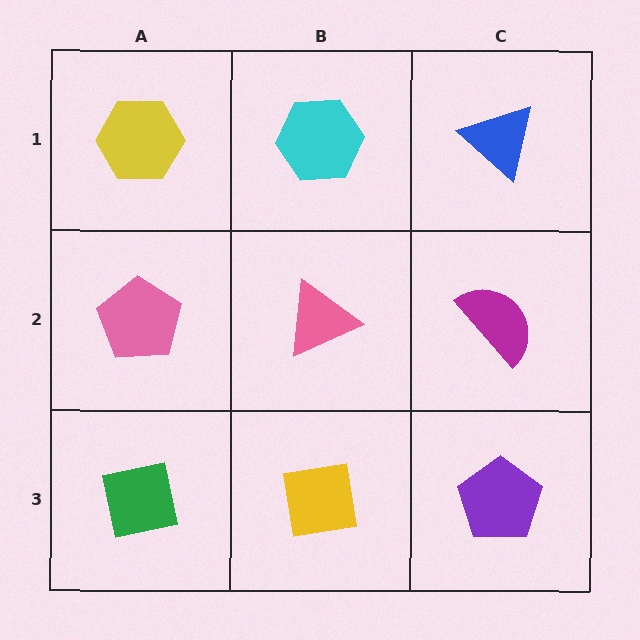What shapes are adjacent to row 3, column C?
A magenta semicircle (row 2, column C), a yellow square (row 3, column B).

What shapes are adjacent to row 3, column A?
A pink pentagon (row 2, column A), a yellow square (row 3, column B).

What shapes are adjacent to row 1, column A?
A pink pentagon (row 2, column A), a cyan hexagon (row 1, column B).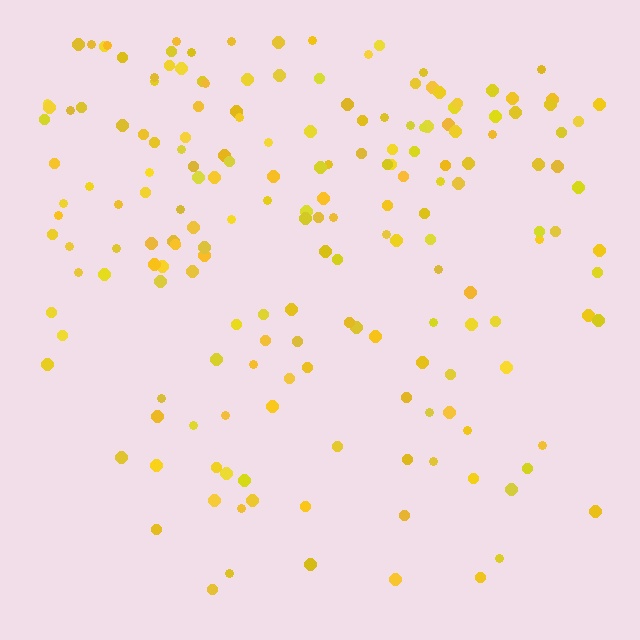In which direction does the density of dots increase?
From bottom to top, with the top side densest.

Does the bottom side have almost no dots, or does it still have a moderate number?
Still a moderate number, just noticeably fewer than the top.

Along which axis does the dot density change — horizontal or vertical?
Vertical.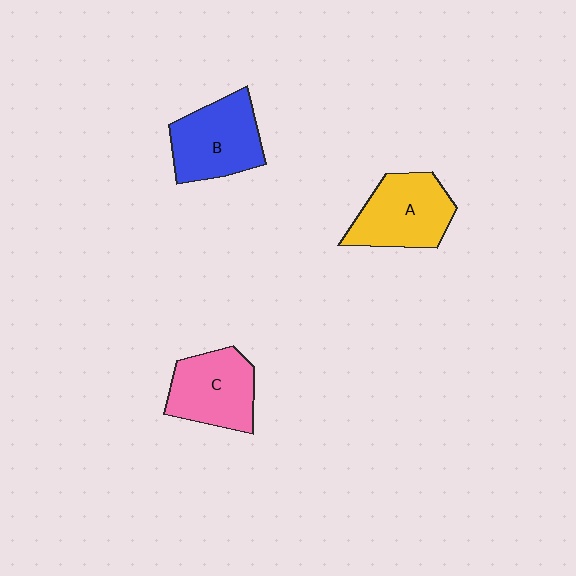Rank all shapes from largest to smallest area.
From largest to smallest: B (blue), A (yellow), C (pink).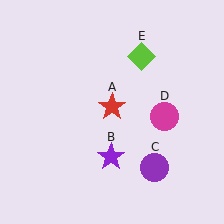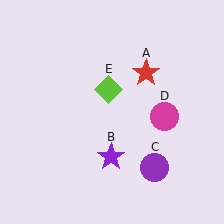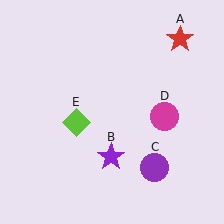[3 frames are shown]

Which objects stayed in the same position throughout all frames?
Purple star (object B) and purple circle (object C) and magenta circle (object D) remained stationary.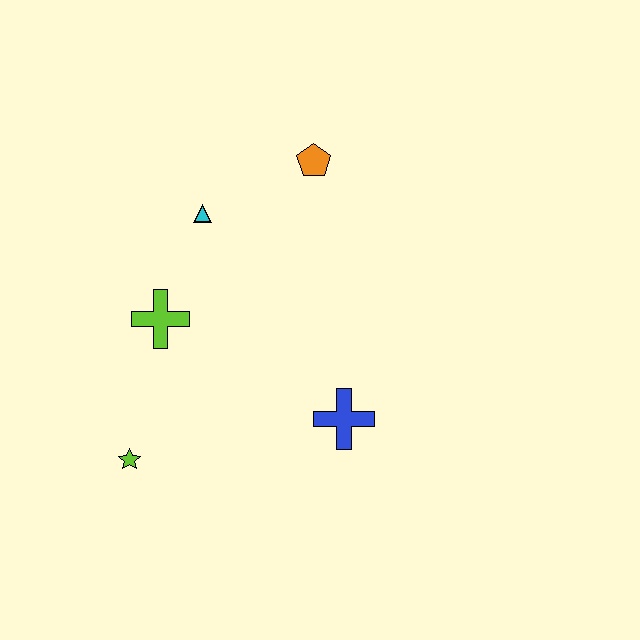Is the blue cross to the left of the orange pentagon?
No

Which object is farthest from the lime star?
The orange pentagon is farthest from the lime star.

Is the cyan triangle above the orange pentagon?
No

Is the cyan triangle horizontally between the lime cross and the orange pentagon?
Yes